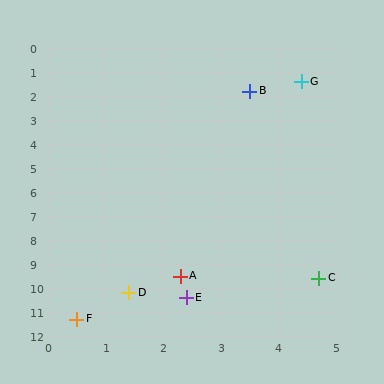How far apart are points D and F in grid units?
Points D and F are about 1.4 grid units apart.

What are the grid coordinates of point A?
Point A is at approximately (2.3, 9.5).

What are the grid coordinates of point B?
Point B is at approximately (3.5, 1.8).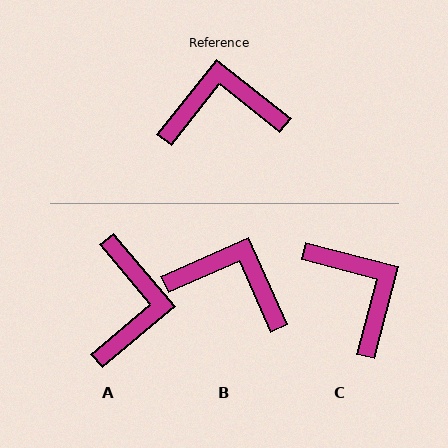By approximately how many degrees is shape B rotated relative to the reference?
Approximately 28 degrees clockwise.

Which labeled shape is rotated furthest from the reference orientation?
A, about 101 degrees away.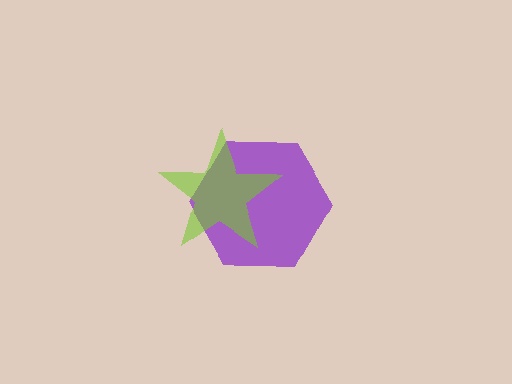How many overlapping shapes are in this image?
There are 2 overlapping shapes in the image.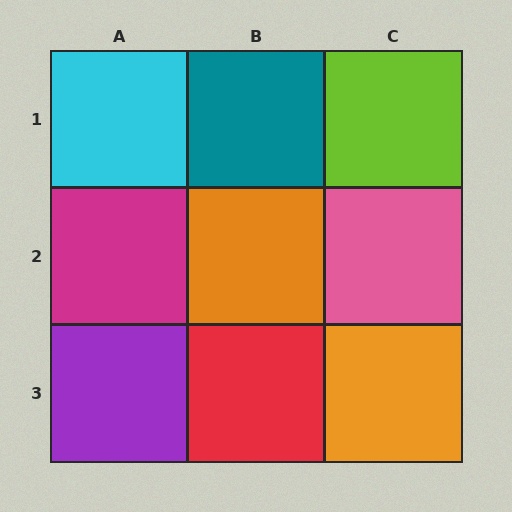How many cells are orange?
2 cells are orange.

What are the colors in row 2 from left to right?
Magenta, orange, pink.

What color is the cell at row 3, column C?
Orange.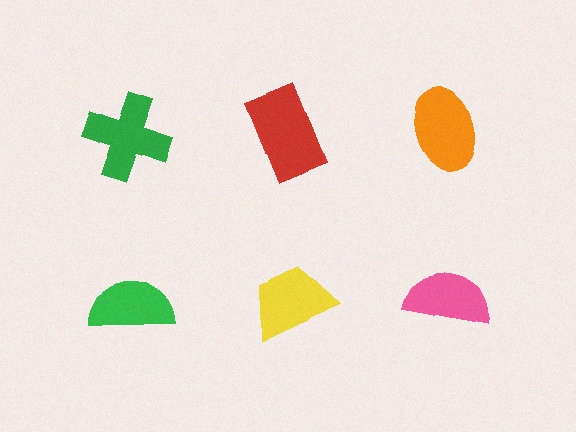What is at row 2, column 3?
A pink semicircle.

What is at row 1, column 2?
A red rectangle.